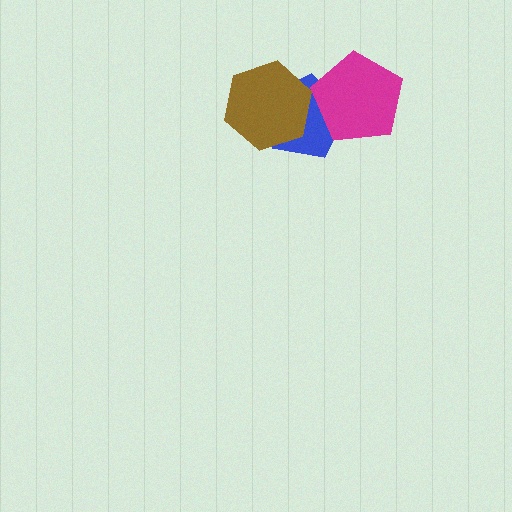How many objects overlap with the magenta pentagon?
1 object overlaps with the magenta pentagon.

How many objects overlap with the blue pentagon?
2 objects overlap with the blue pentagon.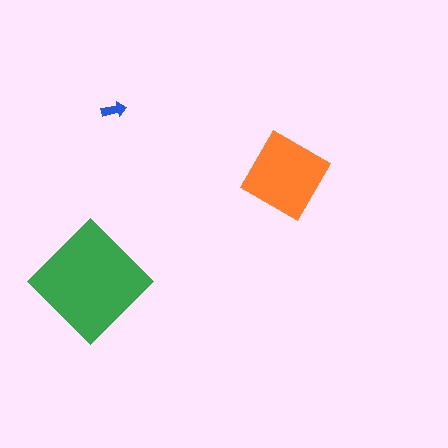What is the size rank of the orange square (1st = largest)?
2nd.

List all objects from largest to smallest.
The green diamond, the orange square, the blue arrow.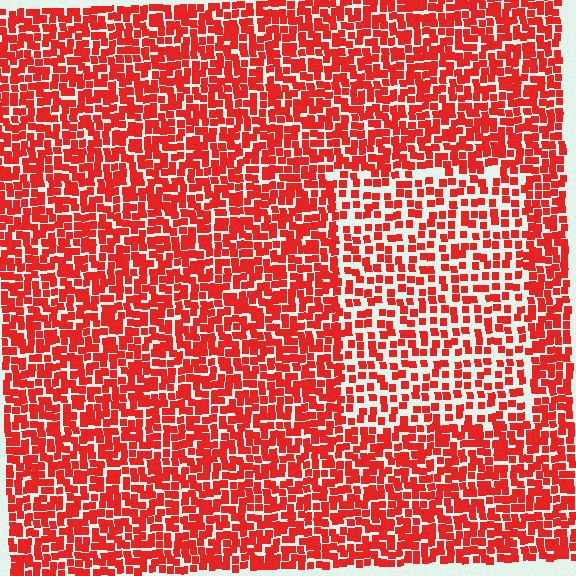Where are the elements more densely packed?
The elements are more densely packed outside the rectangle boundary.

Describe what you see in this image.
The image contains small red elements arranged at two different densities. A rectangle-shaped region is visible where the elements are less densely packed than the surrounding area.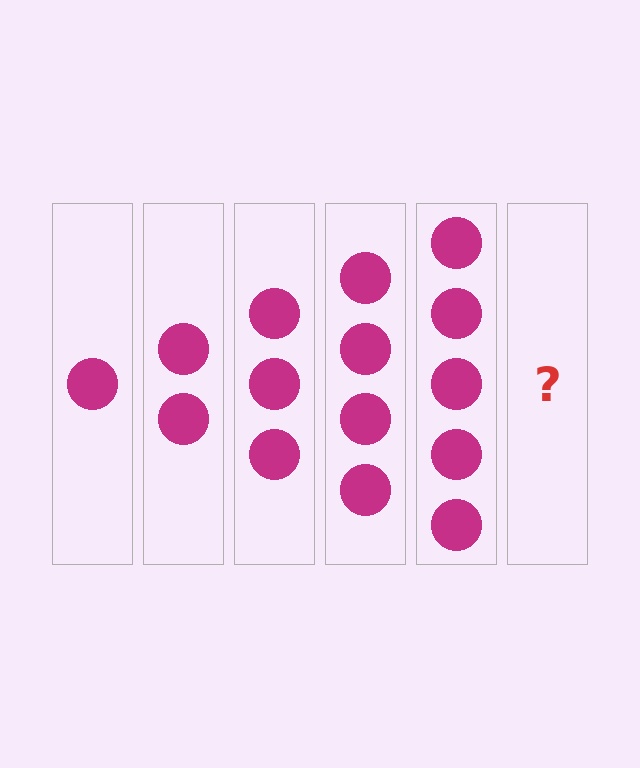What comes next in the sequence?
The next element should be 6 circles.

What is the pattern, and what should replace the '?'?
The pattern is that each step adds one more circle. The '?' should be 6 circles.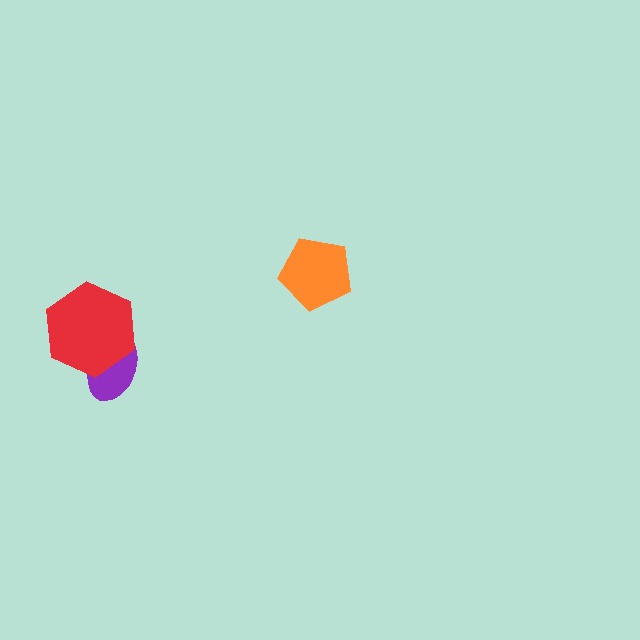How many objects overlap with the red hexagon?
1 object overlaps with the red hexagon.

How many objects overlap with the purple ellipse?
1 object overlaps with the purple ellipse.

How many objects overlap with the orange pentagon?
0 objects overlap with the orange pentagon.